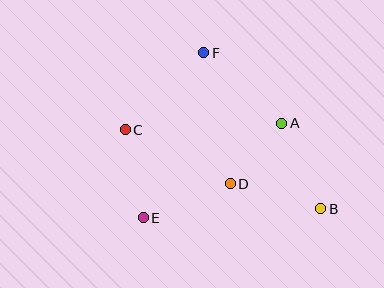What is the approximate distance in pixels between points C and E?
The distance between C and E is approximately 90 pixels.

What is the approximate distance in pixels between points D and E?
The distance between D and E is approximately 94 pixels.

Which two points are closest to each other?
Points A and D are closest to each other.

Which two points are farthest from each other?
Points B and C are farthest from each other.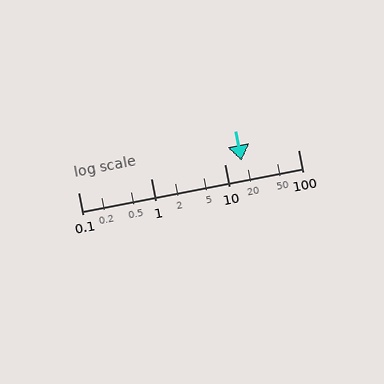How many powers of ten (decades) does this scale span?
The scale spans 3 decades, from 0.1 to 100.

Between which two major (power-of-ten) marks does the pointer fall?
The pointer is between 10 and 100.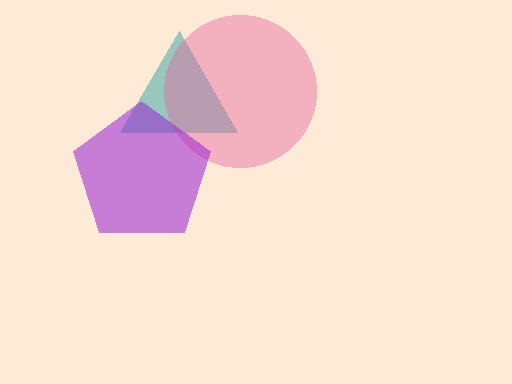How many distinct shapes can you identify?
There are 3 distinct shapes: a teal triangle, a pink circle, a purple pentagon.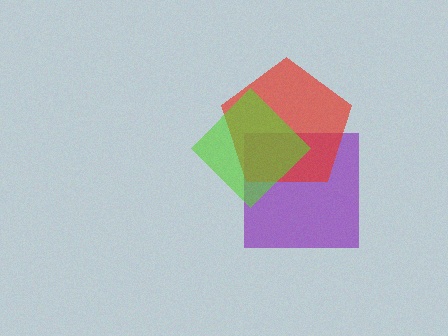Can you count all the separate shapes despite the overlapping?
Yes, there are 3 separate shapes.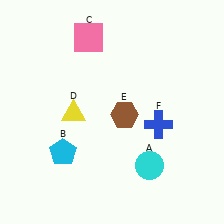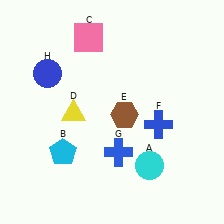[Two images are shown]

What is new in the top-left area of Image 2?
A blue circle (H) was added in the top-left area of Image 2.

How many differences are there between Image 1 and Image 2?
There are 2 differences between the two images.